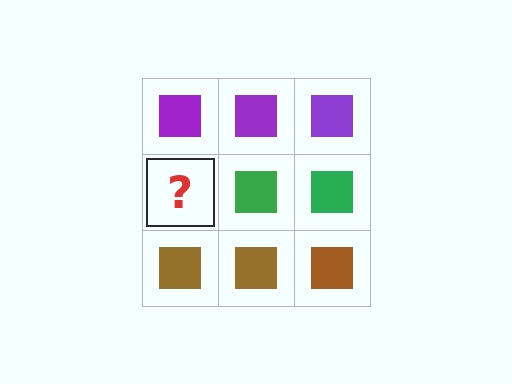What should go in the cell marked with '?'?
The missing cell should contain a green square.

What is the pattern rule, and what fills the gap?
The rule is that each row has a consistent color. The gap should be filled with a green square.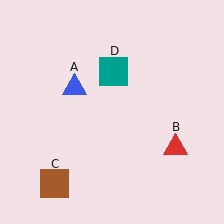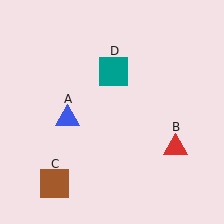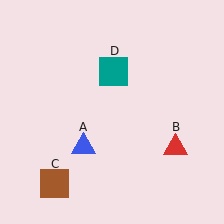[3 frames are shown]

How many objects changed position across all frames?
1 object changed position: blue triangle (object A).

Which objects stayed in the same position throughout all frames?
Red triangle (object B) and brown square (object C) and teal square (object D) remained stationary.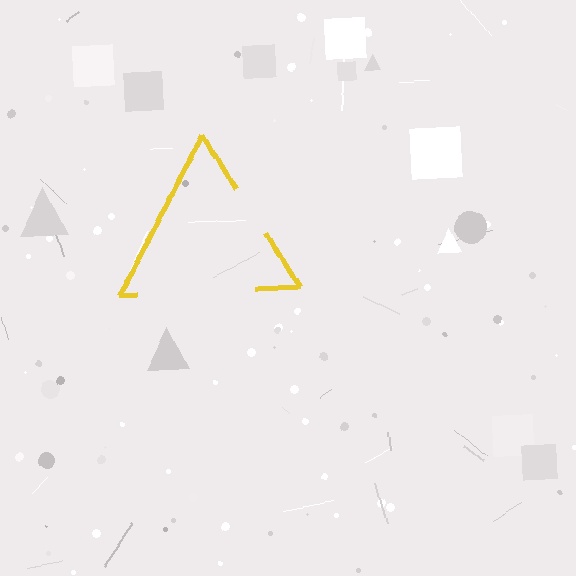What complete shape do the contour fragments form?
The contour fragments form a triangle.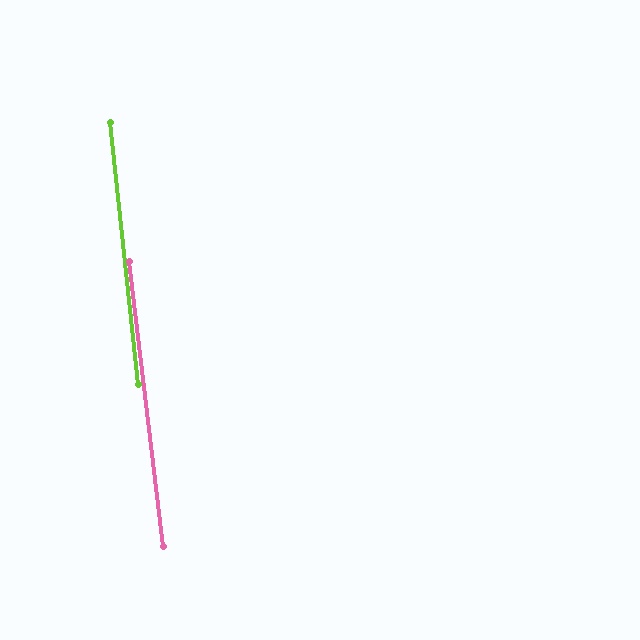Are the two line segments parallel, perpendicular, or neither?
Parallel — their directions differ by only 0.8°.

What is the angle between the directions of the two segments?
Approximately 1 degree.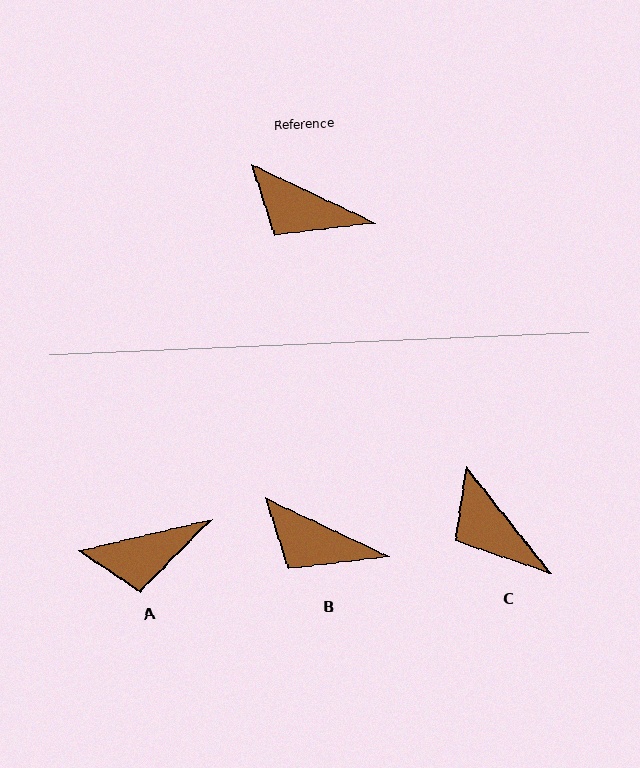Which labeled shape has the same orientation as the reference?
B.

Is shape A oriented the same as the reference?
No, it is off by about 39 degrees.